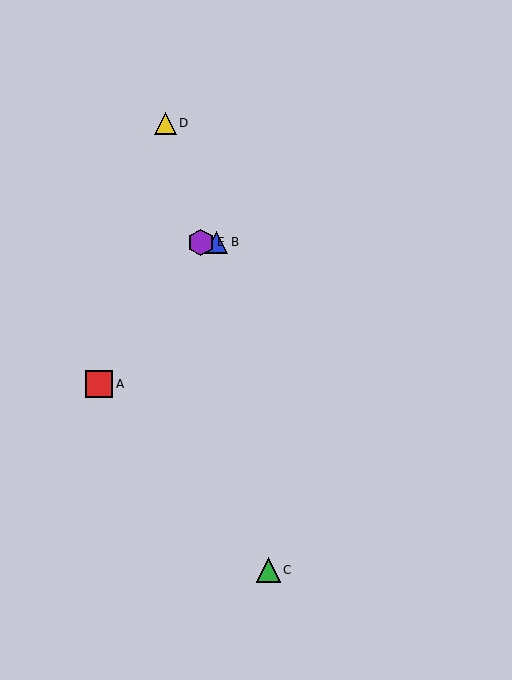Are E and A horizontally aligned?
No, E is at y≈242 and A is at y≈384.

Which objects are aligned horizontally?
Objects B, E are aligned horizontally.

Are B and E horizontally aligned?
Yes, both are at y≈242.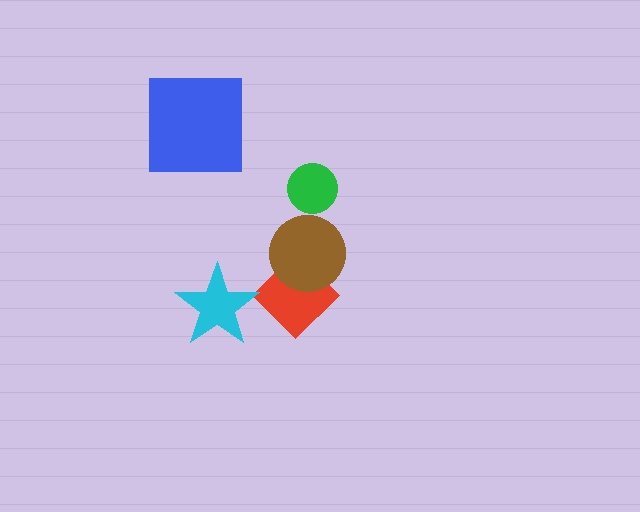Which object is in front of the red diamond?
The brown circle is in front of the red diamond.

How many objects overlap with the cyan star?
0 objects overlap with the cyan star.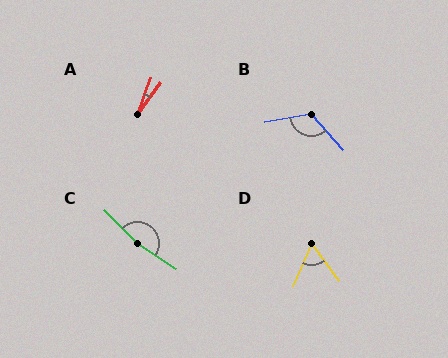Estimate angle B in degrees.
Approximately 122 degrees.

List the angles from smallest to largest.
A (16°), D (60°), B (122°), C (168°).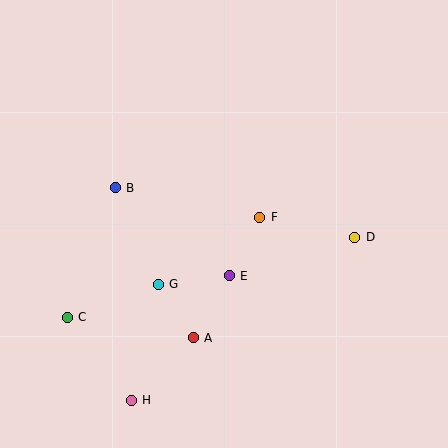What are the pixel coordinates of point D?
Point D is at (355, 237).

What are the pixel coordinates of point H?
Point H is at (131, 400).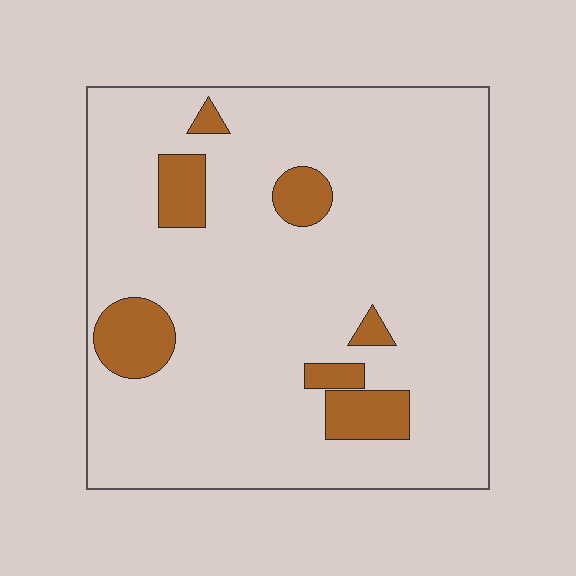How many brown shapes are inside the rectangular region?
7.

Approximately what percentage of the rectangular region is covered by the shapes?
Approximately 10%.